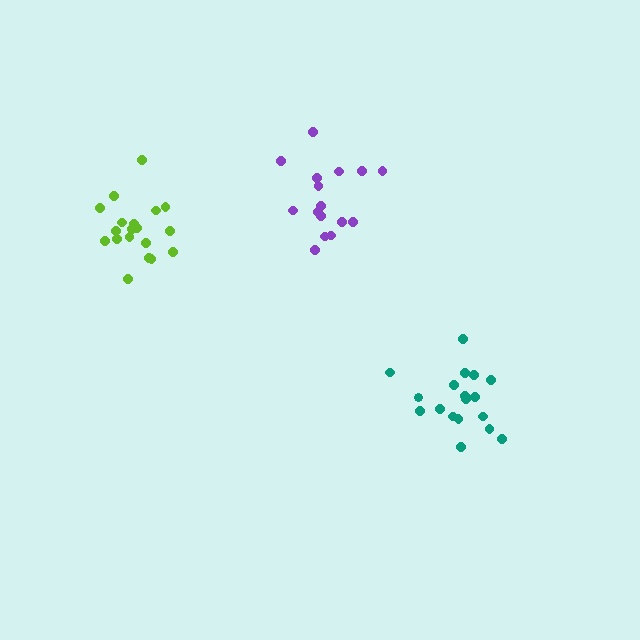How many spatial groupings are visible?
There are 3 spatial groupings.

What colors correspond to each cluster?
The clusters are colored: teal, purple, lime.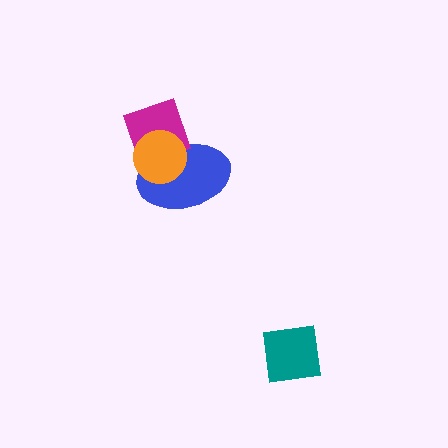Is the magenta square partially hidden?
Yes, it is partially covered by another shape.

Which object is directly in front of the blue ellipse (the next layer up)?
The magenta square is directly in front of the blue ellipse.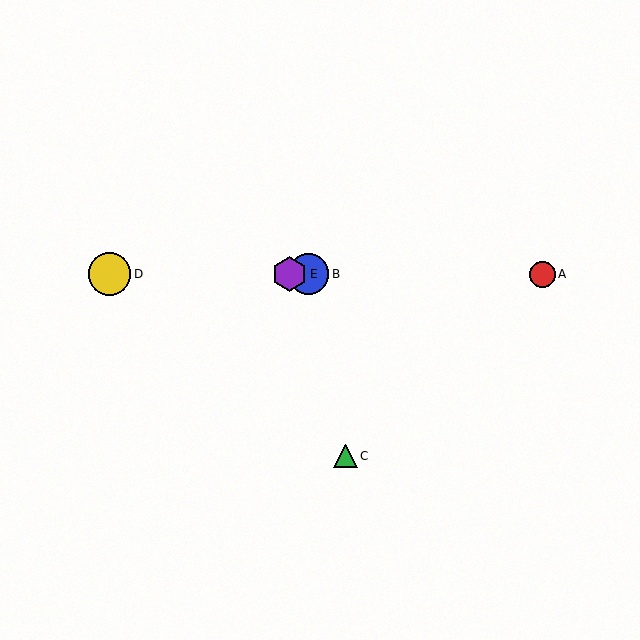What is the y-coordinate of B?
Object B is at y≈274.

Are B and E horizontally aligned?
Yes, both are at y≈274.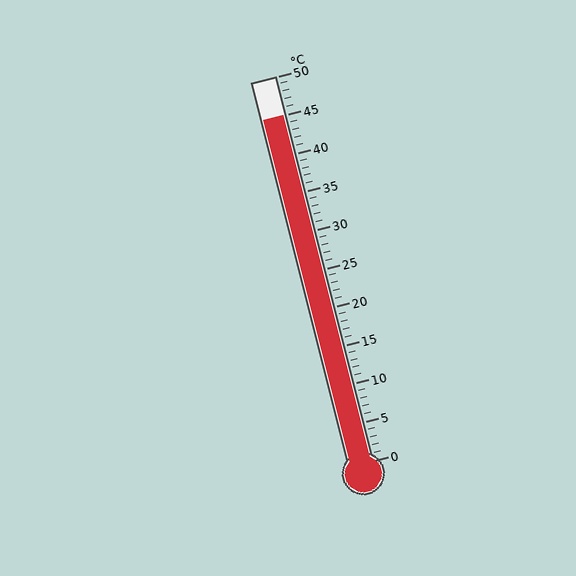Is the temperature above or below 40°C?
The temperature is above 40°C.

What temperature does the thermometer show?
The thermometer shows approximately 45°C.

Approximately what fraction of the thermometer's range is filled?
The thermometer is filled to approximately 90% of its range.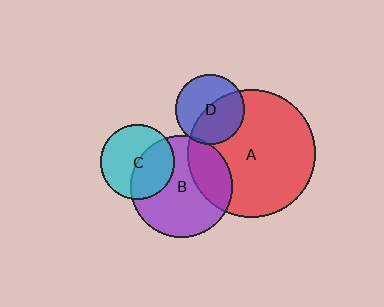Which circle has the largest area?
Circle A (red).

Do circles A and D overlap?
Yes.